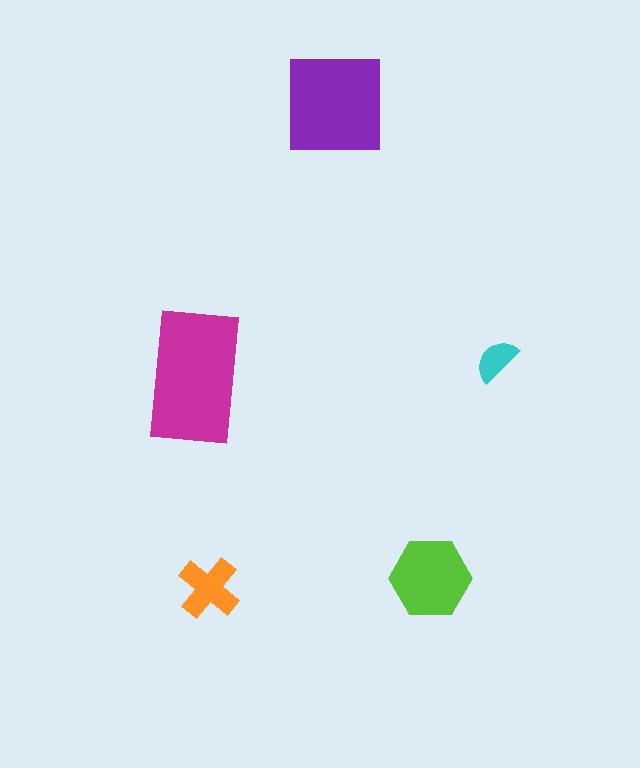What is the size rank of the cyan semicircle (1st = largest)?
5th.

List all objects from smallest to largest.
The cyan semicircle, the orange cross, the lime hexagon, the purple square, the magenta rectangle.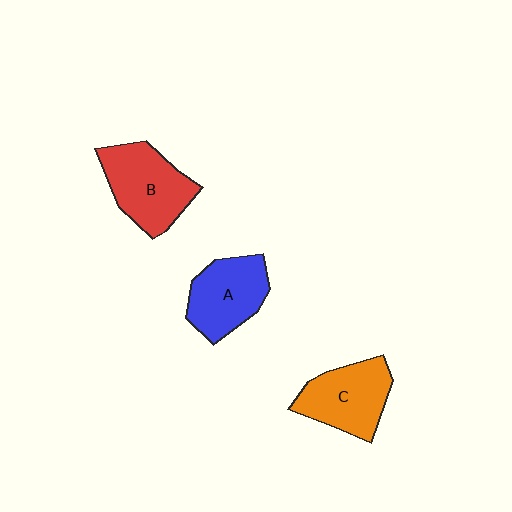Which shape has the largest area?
Shape B (red).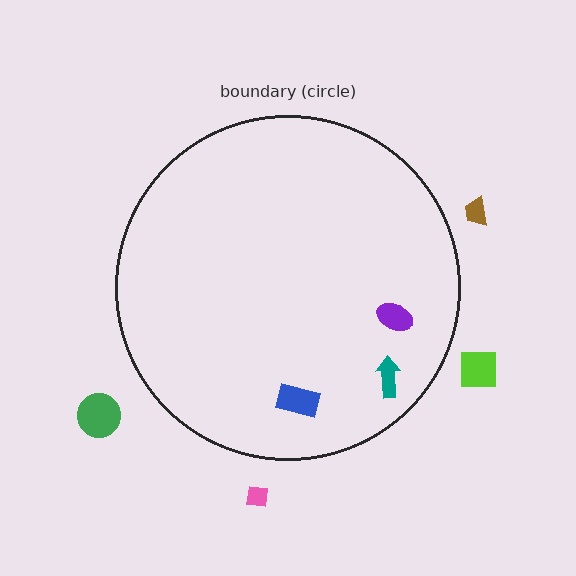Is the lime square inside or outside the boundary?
Outside.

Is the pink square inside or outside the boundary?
Outside.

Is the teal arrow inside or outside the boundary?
Inside.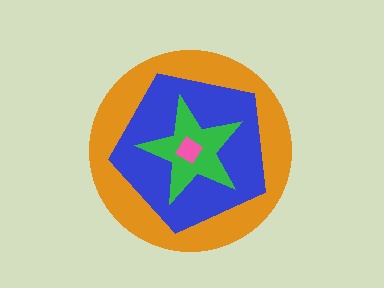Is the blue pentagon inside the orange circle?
Yes.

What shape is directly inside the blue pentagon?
The green star.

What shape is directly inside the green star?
The pink diamond.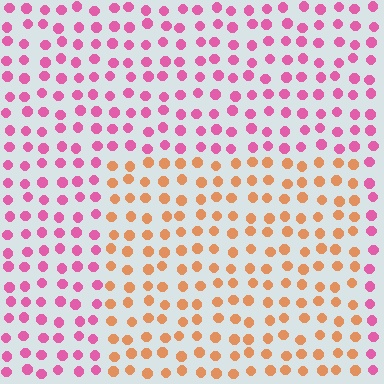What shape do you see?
I see a rectangle.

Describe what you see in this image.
The image is filled with small pink elements in a uniform arrangement. A rectangle-shaped region is visible where the elements are tinted to a slightly different hue, forming a subtle color boundary.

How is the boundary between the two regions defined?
The boundary is defined purely by a slight shift in hue (about 58 degrees). Spacing, size, and orientation are identical on both sides.